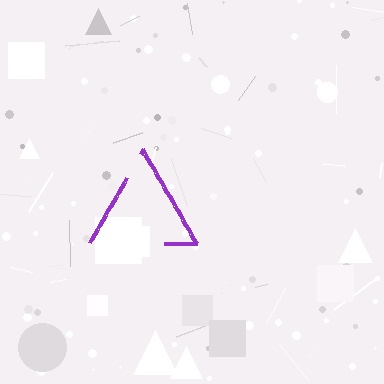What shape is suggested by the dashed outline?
The dashed outline suggests a triangle.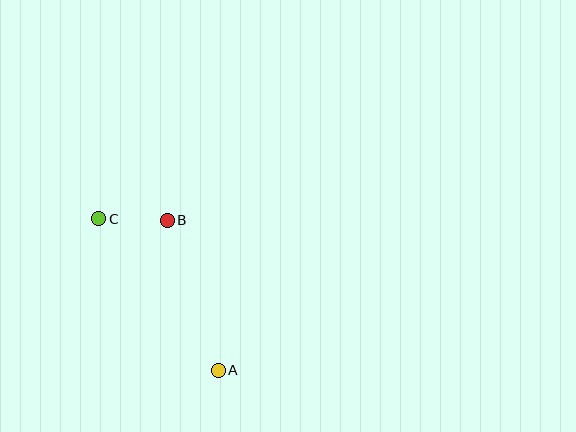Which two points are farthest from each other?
Points A and C are farthest from each other.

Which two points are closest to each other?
Points B and C are closest to each other.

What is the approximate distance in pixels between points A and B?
The distance between A and B is approximately 159 pixels.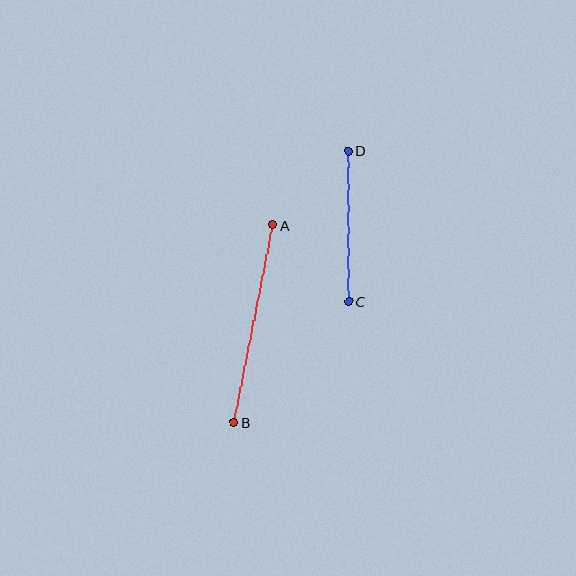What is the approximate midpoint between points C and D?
The midpoint is at approximately (349, 226) pixels.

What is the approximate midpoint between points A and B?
The midpoint is at approximately (253, 324) pixels.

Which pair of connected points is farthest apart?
Points A and B are farthest apart.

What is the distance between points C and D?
The distance is approximately 151 pixels.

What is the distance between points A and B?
The distance is approximately 201 pixels.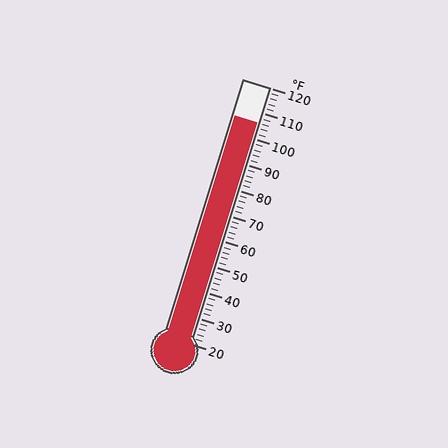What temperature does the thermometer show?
The thermometer shows approximately 106°F.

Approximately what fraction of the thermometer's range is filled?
The thermometer is filled to approximately 85% of its range.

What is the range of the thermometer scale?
The thermometer scale ranges from 20°F to 120°F.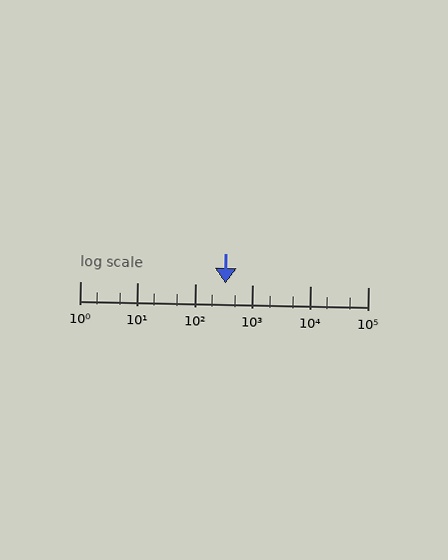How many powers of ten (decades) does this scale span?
The scale spans 5 decades, from 1 to 100000.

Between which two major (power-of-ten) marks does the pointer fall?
The pointer is between 100 and 1000.